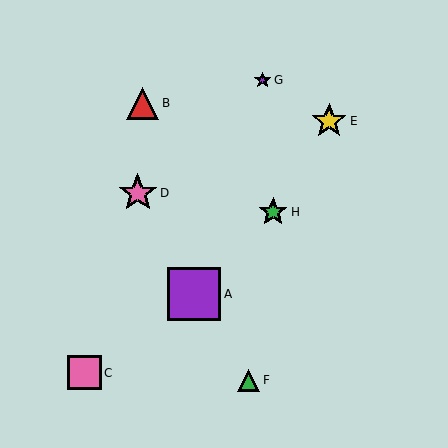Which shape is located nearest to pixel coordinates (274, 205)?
The green star (labeled H) at (273, 212) is nearest to that location.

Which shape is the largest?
The purple square (labeled A) is the largest.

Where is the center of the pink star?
The center of the pink star is at (138, 193).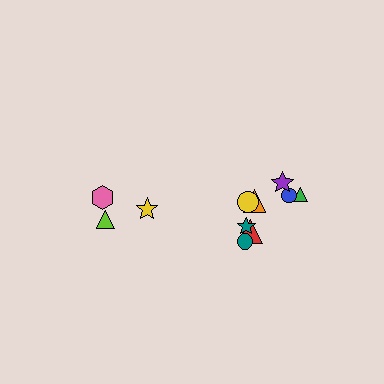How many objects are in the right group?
There are 8 objects.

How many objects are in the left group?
There are 4 objects.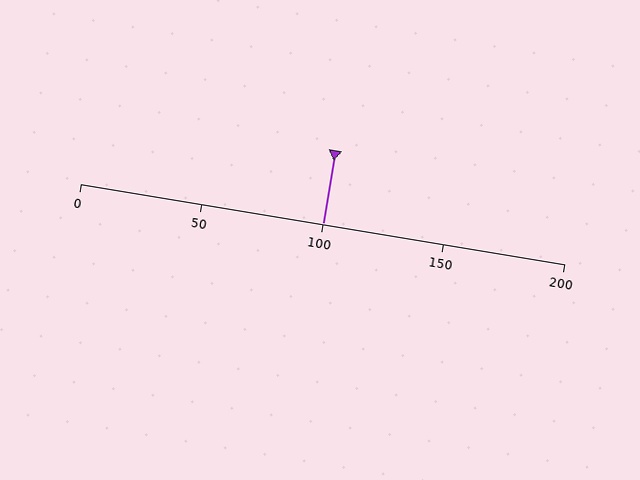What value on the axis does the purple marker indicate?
The marker indicates approximately 100.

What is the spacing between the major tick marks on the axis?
The major ticks are spaced 50 apart.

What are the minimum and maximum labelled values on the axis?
The axis runs from 0 to 200.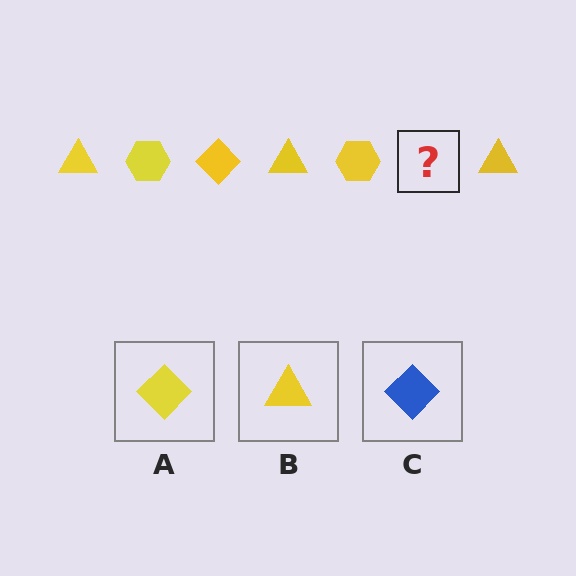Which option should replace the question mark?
Option A.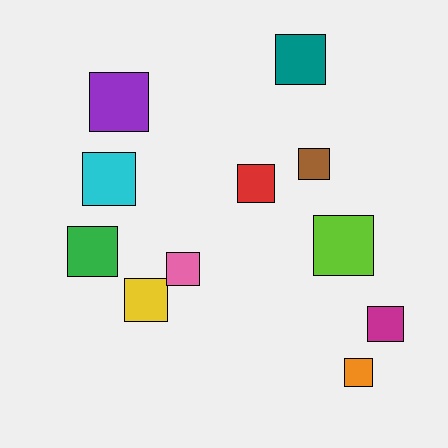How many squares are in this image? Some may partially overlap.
There are 11 squares.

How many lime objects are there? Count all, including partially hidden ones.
There is 1 lime object.